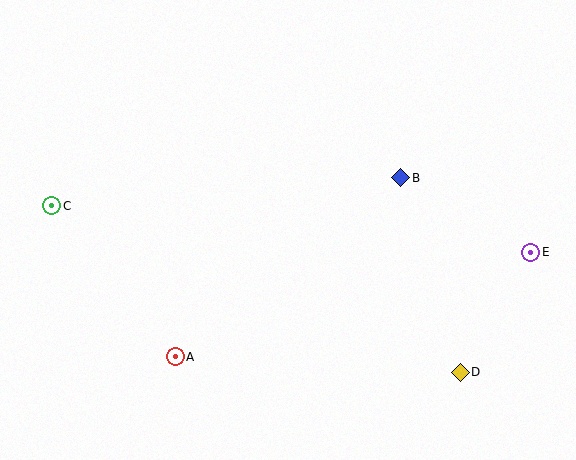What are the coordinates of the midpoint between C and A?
The midpoint between C and A is at (114, 281).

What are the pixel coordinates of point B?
Point B is at (401, 178).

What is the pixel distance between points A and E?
The distance between A and E is 370 pixels.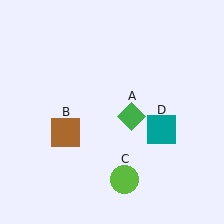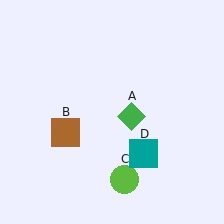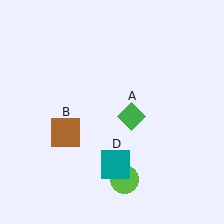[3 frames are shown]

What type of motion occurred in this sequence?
The teal square (object D) rotated clockwise around the center of the scene.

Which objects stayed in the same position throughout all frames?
Green diamond (object A) and brown square (object B) and lime circle (object C) remained stationary.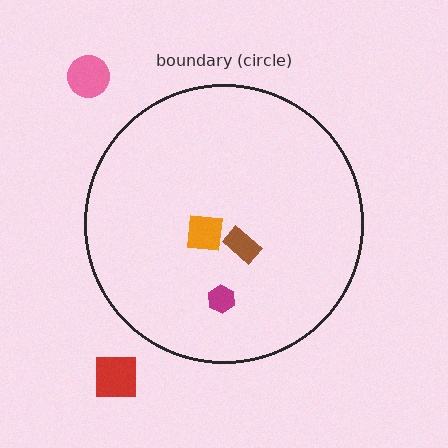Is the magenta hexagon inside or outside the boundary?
Inside.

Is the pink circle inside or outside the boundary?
Outside.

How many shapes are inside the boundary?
3 inside, 2 outside.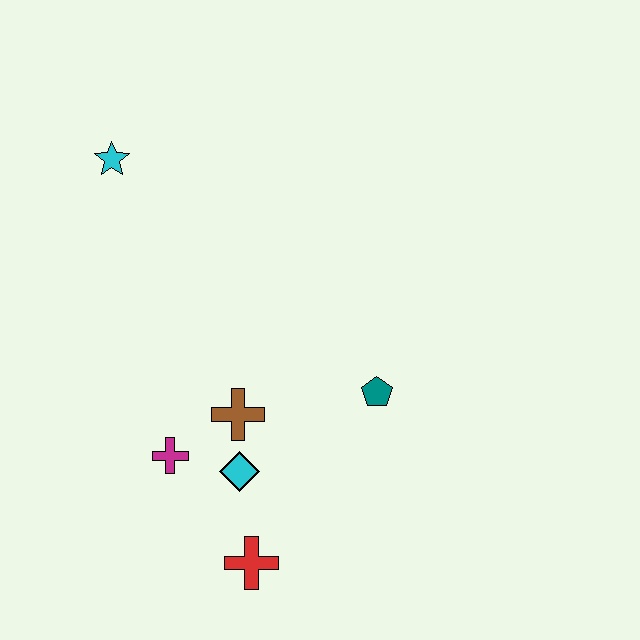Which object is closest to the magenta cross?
The cyan diamond is closest to the magenta cross.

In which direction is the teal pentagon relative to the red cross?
The teal pentagon is above the red cross.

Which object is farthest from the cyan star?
The red cross is farthest from the cyan star.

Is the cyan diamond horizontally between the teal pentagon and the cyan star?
Yes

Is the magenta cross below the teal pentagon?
Yes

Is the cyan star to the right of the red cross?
No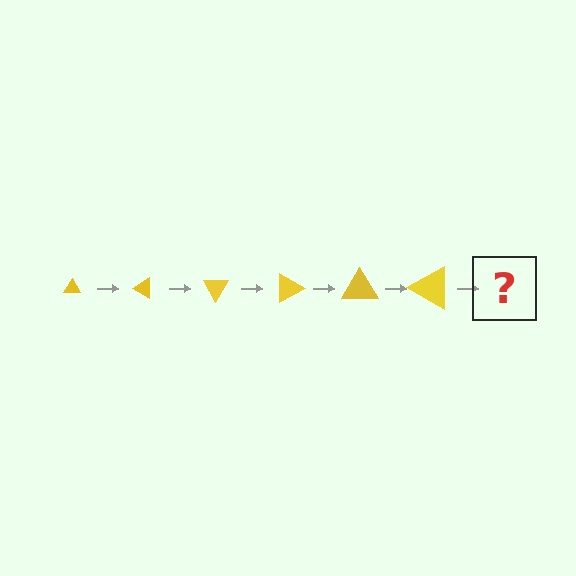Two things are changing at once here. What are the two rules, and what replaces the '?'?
The two rules are that the triangle grows larger each step and it rotates 30 degrees each step. The '?' should be a triangle, larger than the previous one and rotated 180 degrees from the start.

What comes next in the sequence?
The next element should be a triangle, larger than the previous one and rotated 180 degrees from the start.